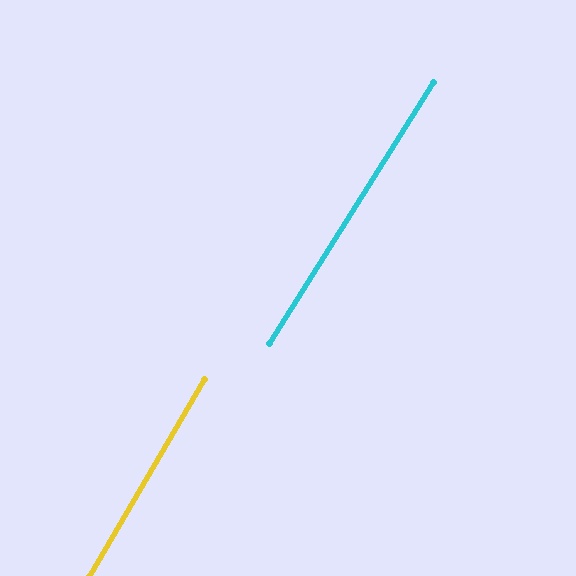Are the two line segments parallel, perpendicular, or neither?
Parallel — their directions differ by only 1.9°.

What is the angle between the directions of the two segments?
Approximately 2 degrees.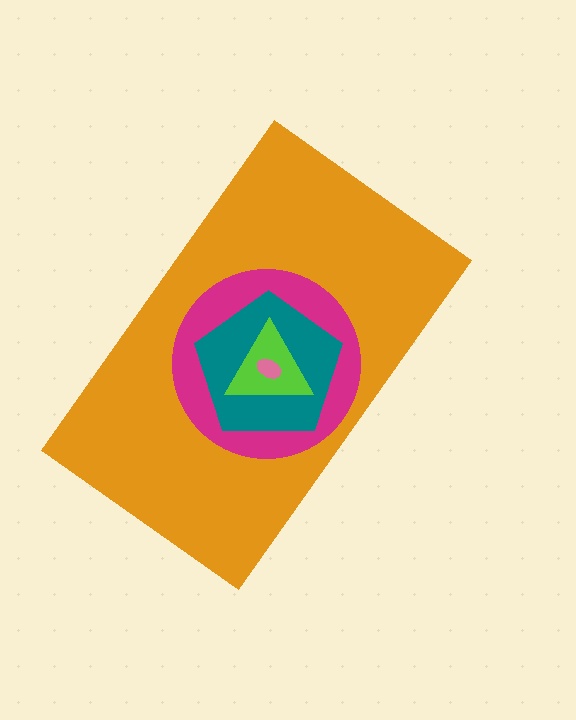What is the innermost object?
The pink ellipse.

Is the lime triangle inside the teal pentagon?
Yes.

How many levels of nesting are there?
5.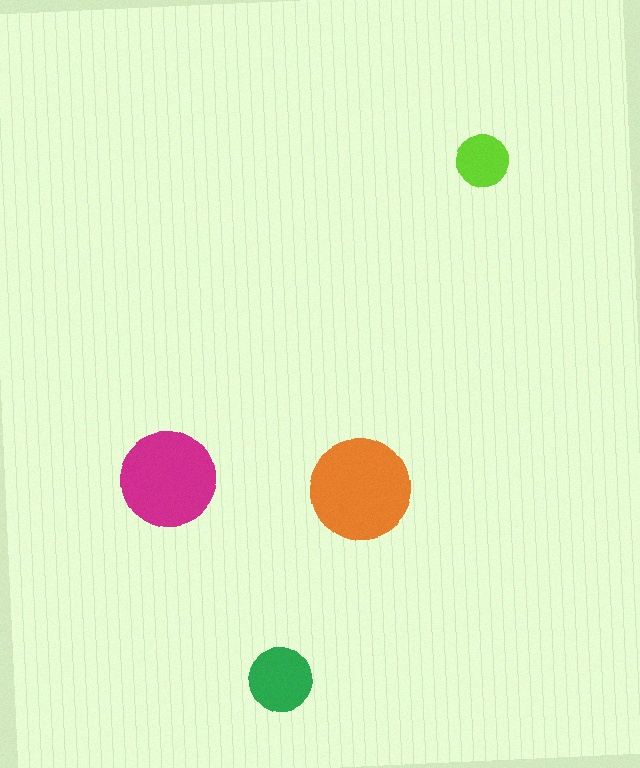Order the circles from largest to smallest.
the orange one, the magenta one, the green one, the lime one.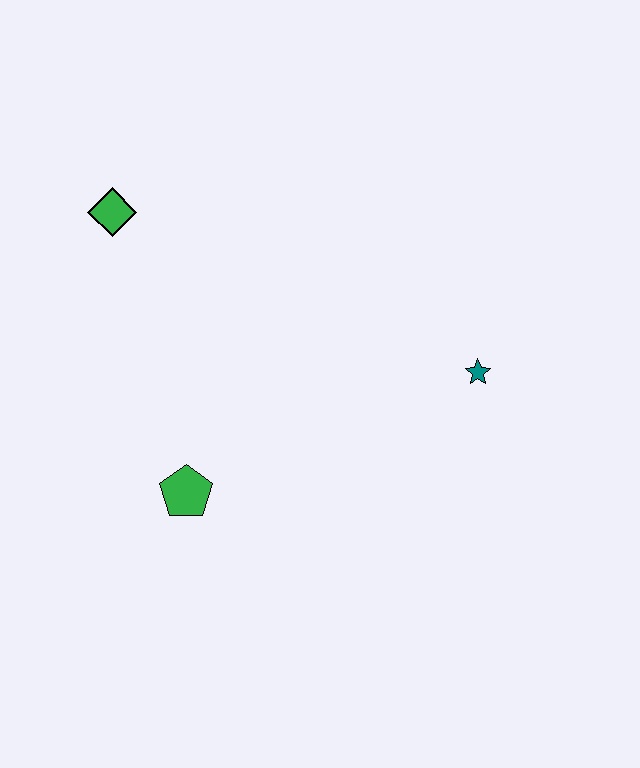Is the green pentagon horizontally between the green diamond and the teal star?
Yes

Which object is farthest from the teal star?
The green diamond is farthest from the teal star.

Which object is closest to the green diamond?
The green pentagon is closest to the green diamond.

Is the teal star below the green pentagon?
No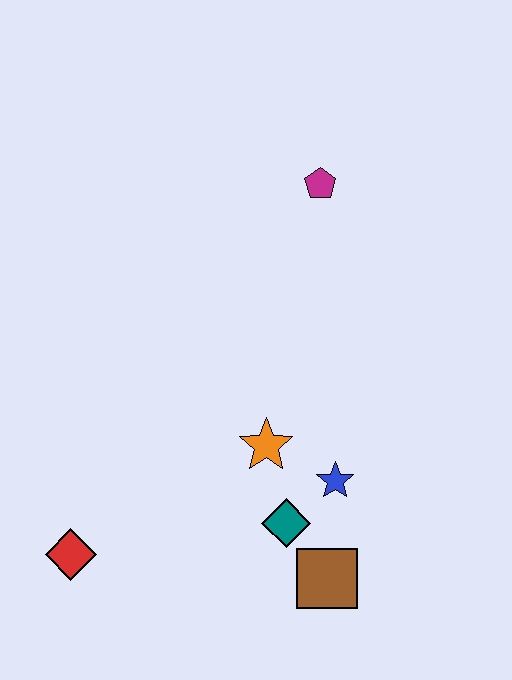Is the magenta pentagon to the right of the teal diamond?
Yes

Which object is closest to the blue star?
The teal diamond is closest to the blue star.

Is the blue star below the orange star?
Yes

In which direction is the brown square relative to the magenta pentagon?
The brown square is below the magenta pentagon.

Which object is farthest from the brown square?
The magenta pentagon is farthest from the brown square.